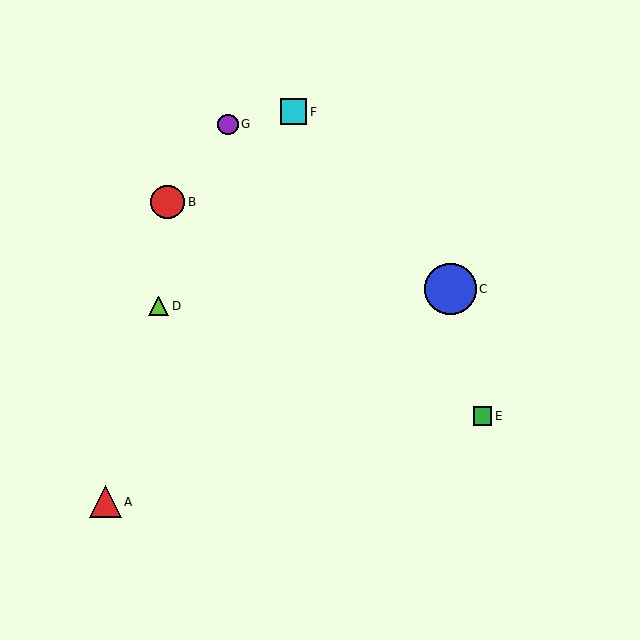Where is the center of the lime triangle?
The center of the lime triangle is at (159, 306).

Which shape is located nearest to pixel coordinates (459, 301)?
The blue circle (labeled C) at (450, 289) is nearest to that location.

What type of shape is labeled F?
Shape F is a cyan square.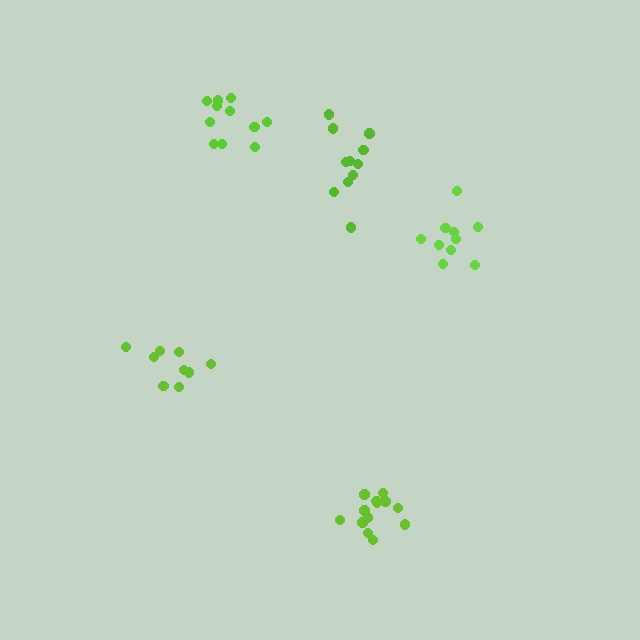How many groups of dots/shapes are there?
There are 5 groups.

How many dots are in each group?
Group 1: 11 dots, Group 2: 9 dots, Group 3: 13 dots, Group 4: 10 dots, Group 5: 11 dots (54 total).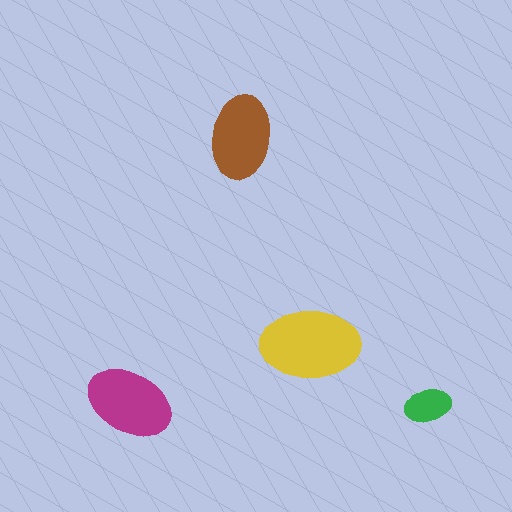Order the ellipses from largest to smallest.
the yellow one, the magenta one, the brown one, the green one.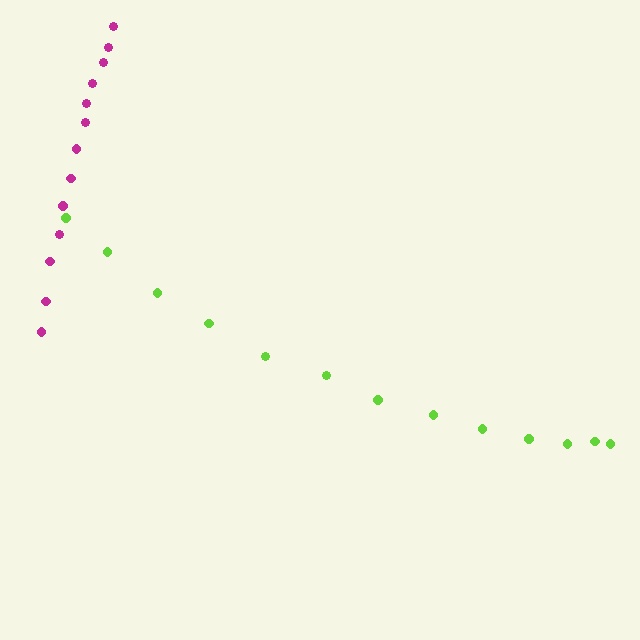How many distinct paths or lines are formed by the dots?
There are 2 distinct paths.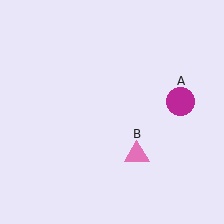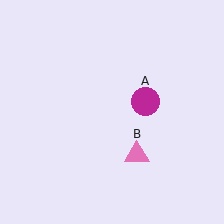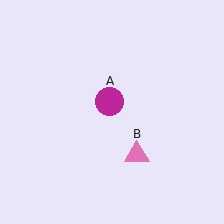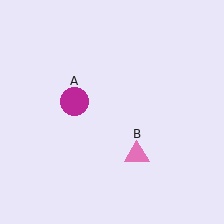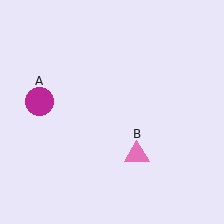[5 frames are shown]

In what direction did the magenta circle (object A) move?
The magenta circle (object A) moved left.